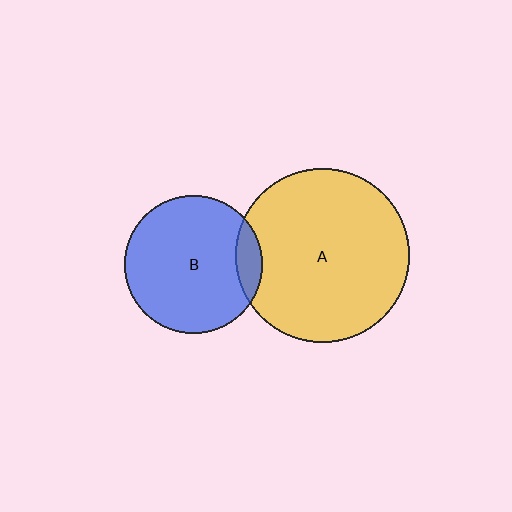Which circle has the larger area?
Circle A (yellow).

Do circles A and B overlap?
Yes.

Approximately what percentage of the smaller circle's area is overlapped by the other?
Approximately 10%.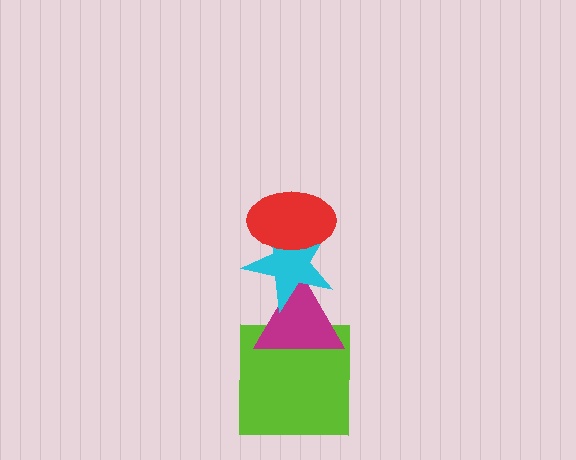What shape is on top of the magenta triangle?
The cyan star is on top of the magenta triangle.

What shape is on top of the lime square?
The magenta triangle is on top of the lime square.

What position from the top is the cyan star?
The cyan star is 2nd from the top.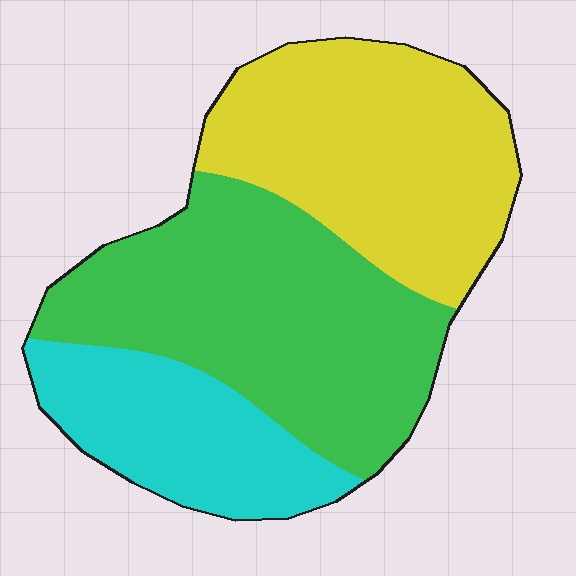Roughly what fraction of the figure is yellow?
Yellow covers around 35% of the figure.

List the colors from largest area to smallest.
From largest to smallest: green, yellow, cyan.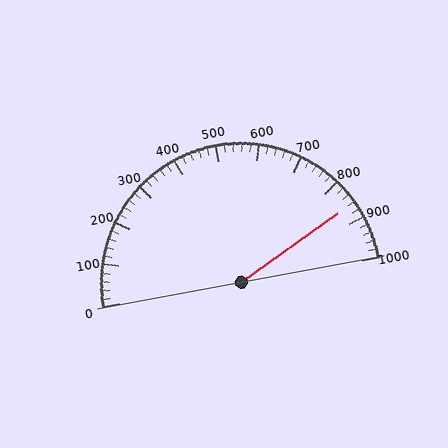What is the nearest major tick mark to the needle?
The nearest major tick mark is 900.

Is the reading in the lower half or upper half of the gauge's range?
The reading is in the upper half of the range (0 to 1000).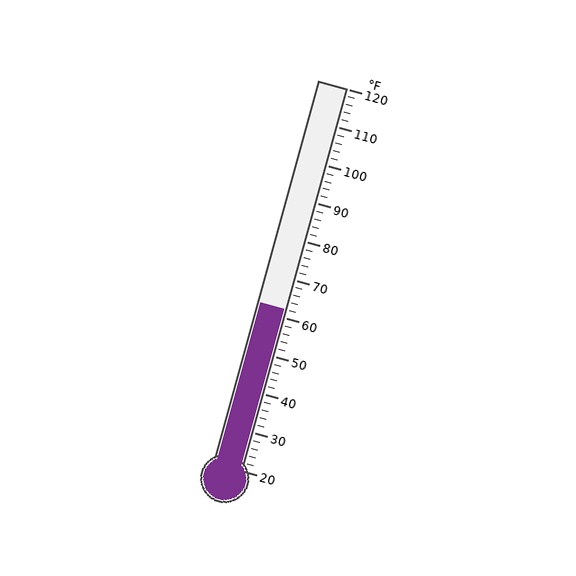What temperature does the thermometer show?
The thermometer shows approximately 62°F.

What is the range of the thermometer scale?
The thermometer scale ranges from 20°F to 120°F.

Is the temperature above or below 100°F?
The temperature is below 100°F.